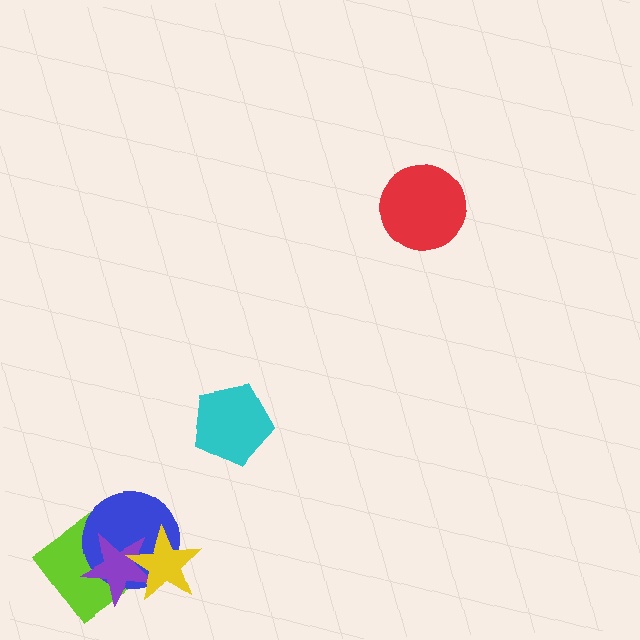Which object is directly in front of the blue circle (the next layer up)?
The purple star is directly in front of the blue circle.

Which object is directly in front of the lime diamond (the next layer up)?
The blue circle is directly in front of the lime diamond.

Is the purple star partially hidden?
Yes, it is partially covered by another shape.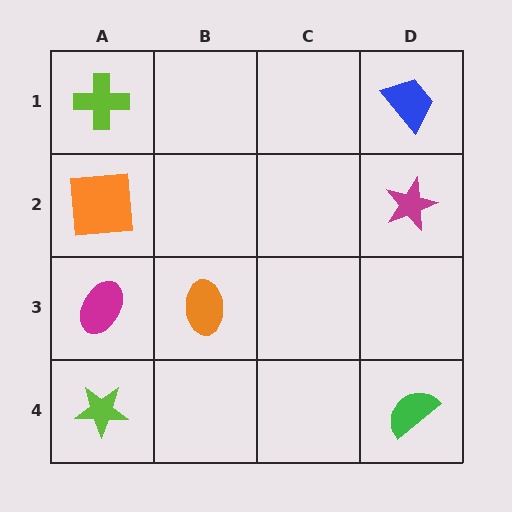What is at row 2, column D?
A magenta star.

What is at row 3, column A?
A magenta ellipse.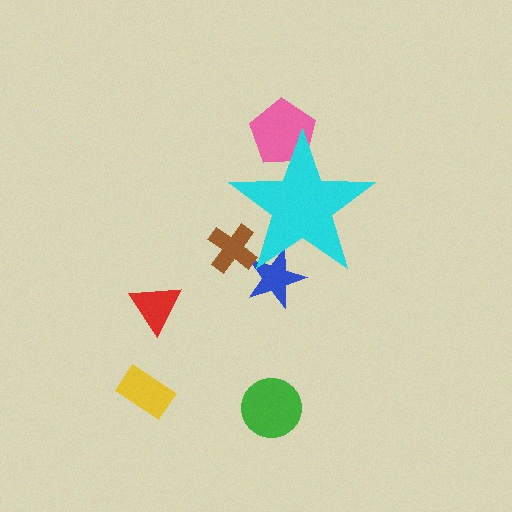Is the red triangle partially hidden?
No, the red triangle is fully visible.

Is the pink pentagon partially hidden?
Yes, the pink pentagon is partially hidden behind the cyan star.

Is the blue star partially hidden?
Yes, the blue star is partially hidden behind the cyan star.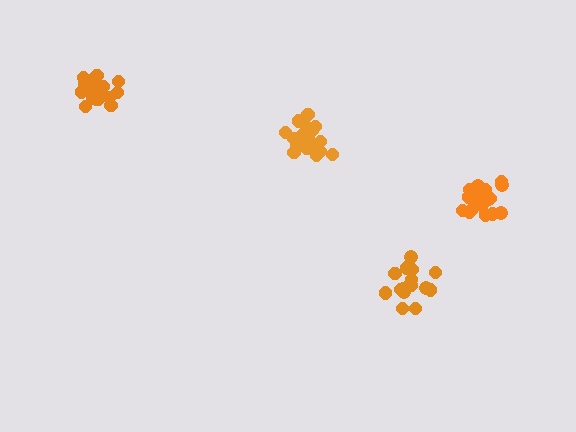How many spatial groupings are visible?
There are 4 spatial groupings.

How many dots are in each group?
Group 1: 21 dots, Group 2: 16 dots, Group 3: 21 dots, Group 4: 18 dots (76 total).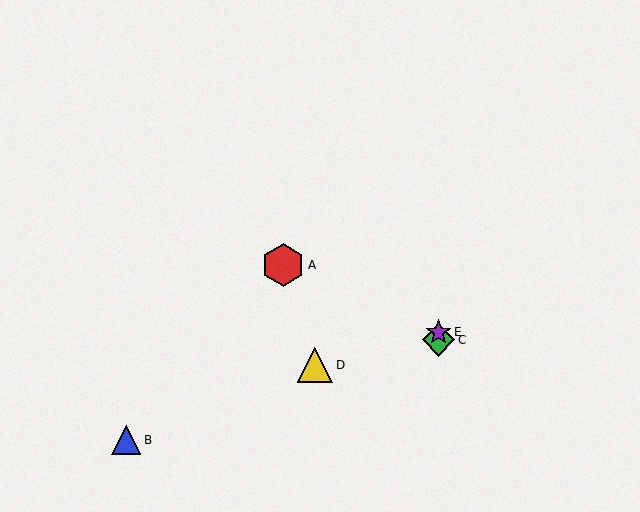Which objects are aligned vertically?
Objects C, E are aligned vertically.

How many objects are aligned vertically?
2 objects (C, E) are aligned vertically.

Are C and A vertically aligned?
No, C is at x≈439 and A is at x≈283.